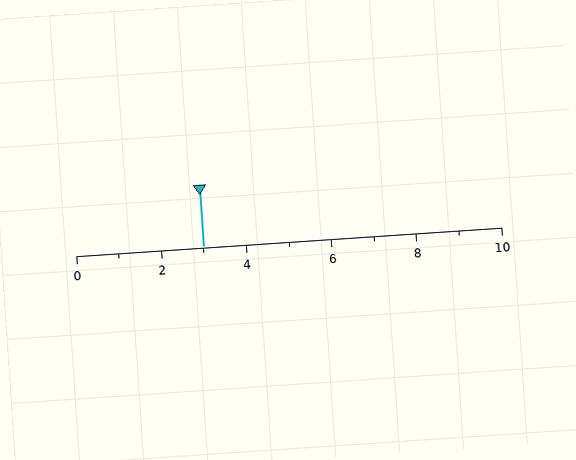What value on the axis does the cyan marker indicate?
The marker indicates approximately 3.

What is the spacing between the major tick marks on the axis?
The major ticks are spaced 2 apart.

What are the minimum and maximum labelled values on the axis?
The axis runs from 0 to 10.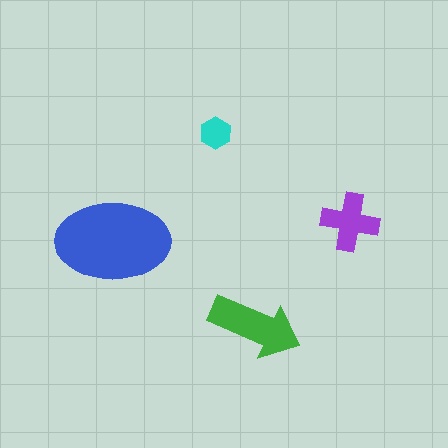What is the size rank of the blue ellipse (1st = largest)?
1st.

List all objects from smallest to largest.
The cyan hexagon, the purple cross, the green arrow, the blue ellipse.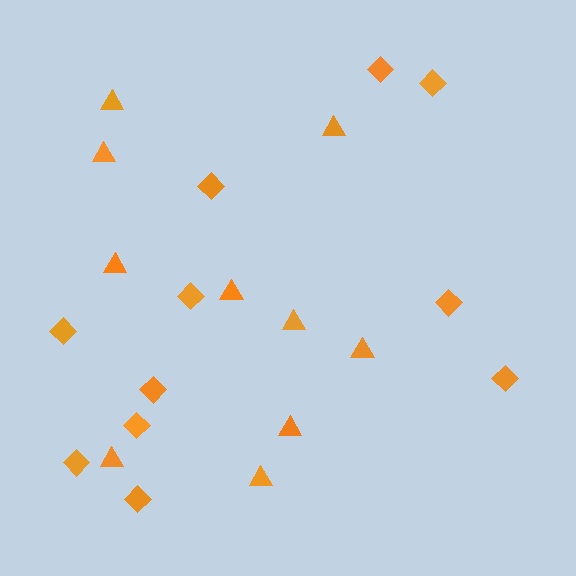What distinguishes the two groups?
There are 2 groups: one group of triangles (10) and one group of diamonds (11).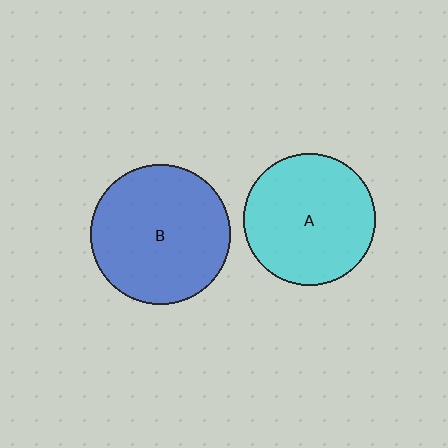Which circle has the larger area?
Circle B (blue).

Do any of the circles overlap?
No, none of the circles overlap.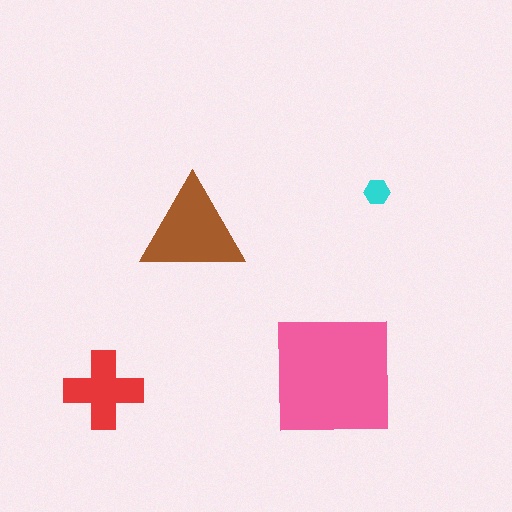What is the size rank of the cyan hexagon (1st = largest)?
4th.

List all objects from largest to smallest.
The pink square, the brown triangle, the red cross, the cyan hexagon.